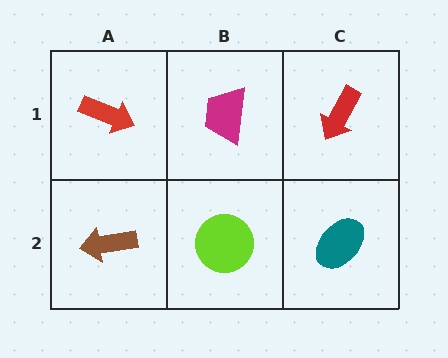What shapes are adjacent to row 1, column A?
A brown arrow (row 2, column A), a magenta trapezoid (row 1, column B).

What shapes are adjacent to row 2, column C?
A red arrow (row 1, column C), a lime circle (row 2, column B).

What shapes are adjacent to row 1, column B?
A lime circle (row 2, column B), a red arrow (row 1, column A), a red arrow (row 1, column C).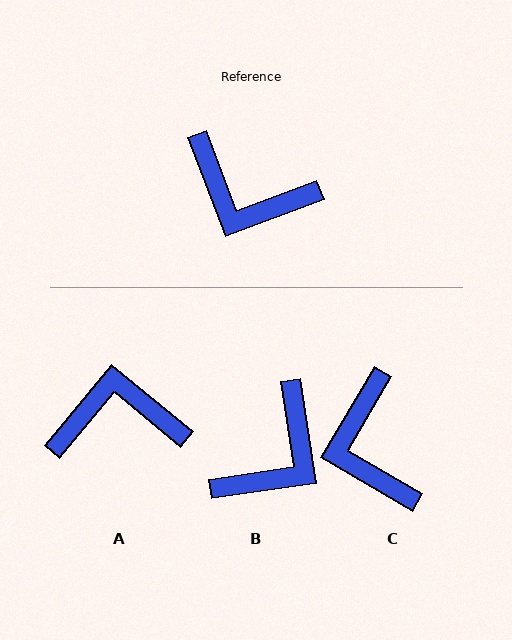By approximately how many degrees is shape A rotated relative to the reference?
Approximately 150 degrees clockwise.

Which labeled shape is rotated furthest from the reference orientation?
A, about 150 degrees away.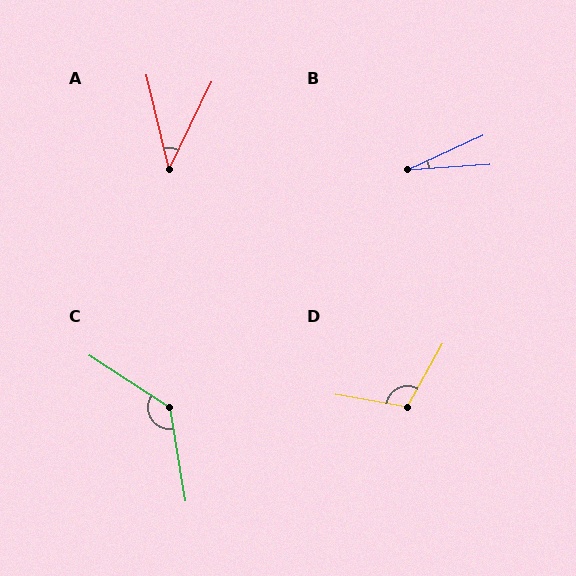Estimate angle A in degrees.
Approximately 39 degrees.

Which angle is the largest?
C, at approximately 132 degrees.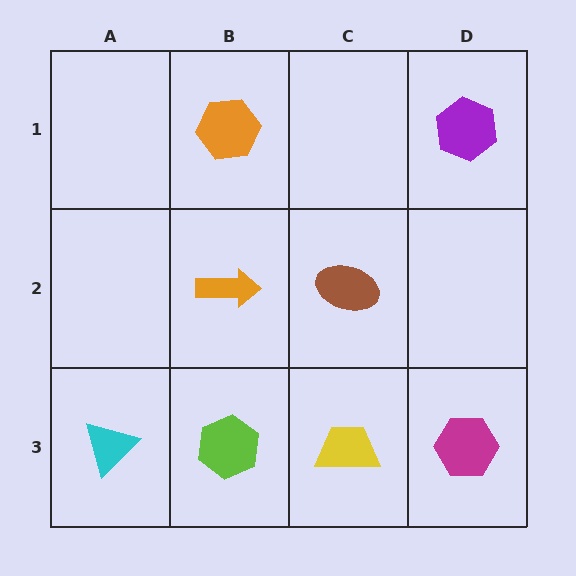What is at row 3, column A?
A cyan triangle.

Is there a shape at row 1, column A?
No, that cell is empty.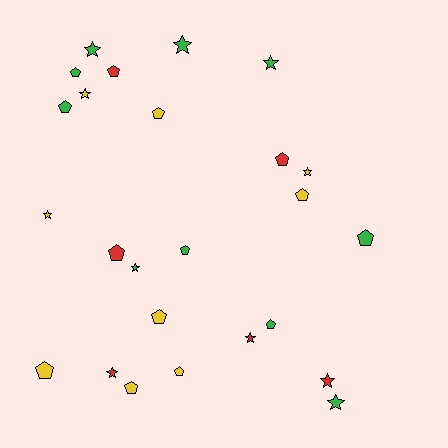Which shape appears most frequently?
Pentagon, with 14 objects.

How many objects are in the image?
There are 25 objects.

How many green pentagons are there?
There are 5 green pentagons.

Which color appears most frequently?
Green, with 10 objects.